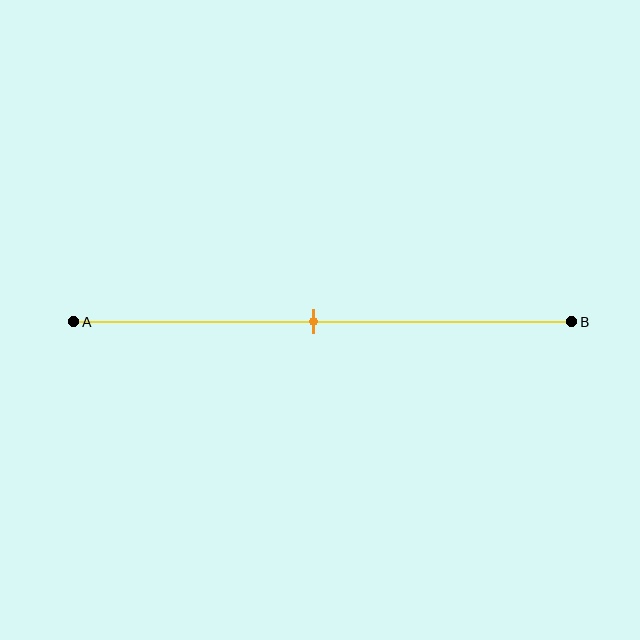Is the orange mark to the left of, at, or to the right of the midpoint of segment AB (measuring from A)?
The orange mark is approximately at the midpoint of segment AB.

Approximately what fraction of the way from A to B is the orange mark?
The orange mark is approximately 50% of the way from A to B.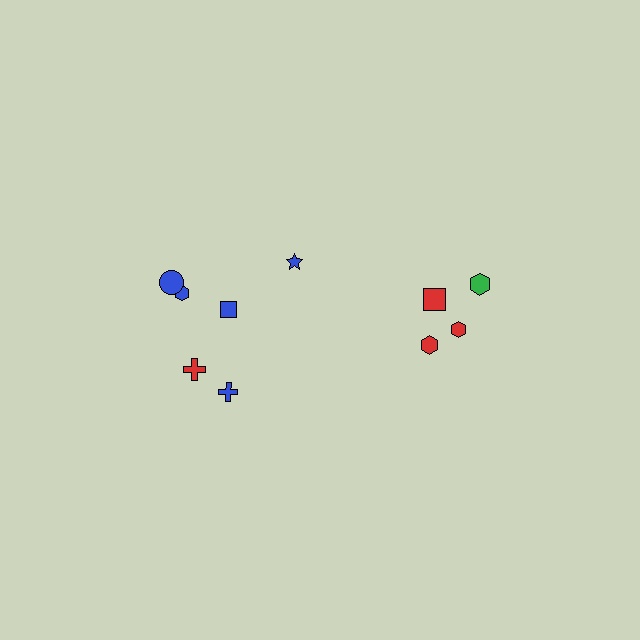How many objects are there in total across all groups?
There are 10 objects.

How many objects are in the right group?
There are 4 objects.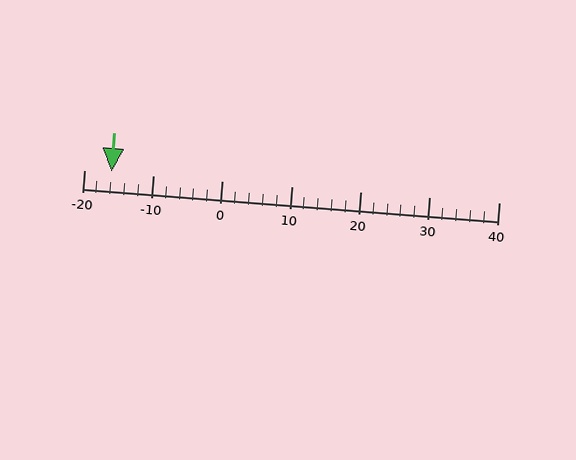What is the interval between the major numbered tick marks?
The major tick marks are spaced 10 units apart.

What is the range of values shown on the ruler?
The ruler shows values from -20 to 40.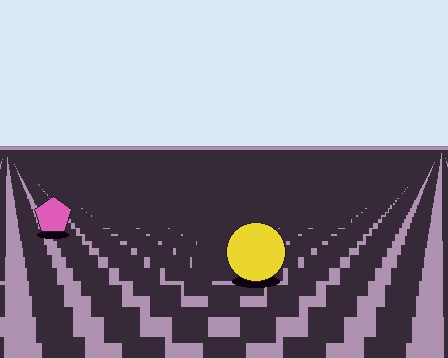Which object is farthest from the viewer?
The pink pentagon is farthest from the viewer. It appears smaller and the ground texture around it is denser.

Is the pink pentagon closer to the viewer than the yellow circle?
No. The yellow circle is closer — you can tell from the texture gradient: the ground texture is coarser near it.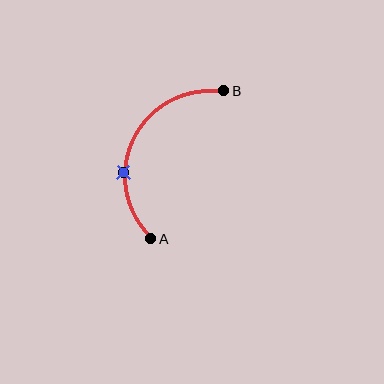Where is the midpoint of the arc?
The arc midpoint is the point on the curve farthest from the straight line joining A and B. It sits to the left of that line.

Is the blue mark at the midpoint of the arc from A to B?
No. The blue mark lies on the arc but is closer to endpoint A. The arc midpoint would be at the point on the curve equidistant along the arc from both A and B.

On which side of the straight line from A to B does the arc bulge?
The arc bulges to the left of the straight line connecting A and B.